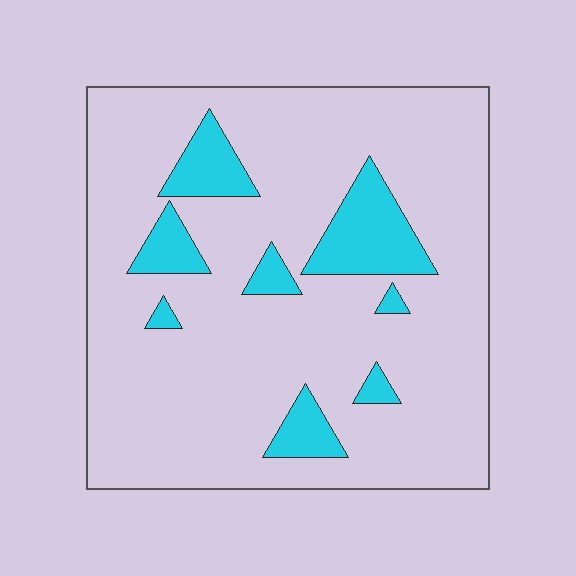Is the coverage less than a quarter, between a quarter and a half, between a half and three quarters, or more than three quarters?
Less than a quarter.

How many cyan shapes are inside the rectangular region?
8.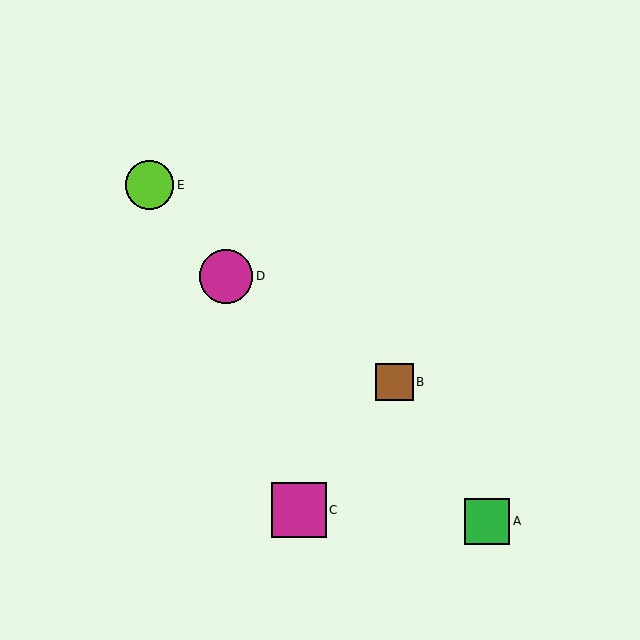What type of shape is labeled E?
Shape E is a lime circle.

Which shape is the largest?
The magenta square (labeled C) is the largest.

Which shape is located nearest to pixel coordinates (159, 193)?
The lime circle (labeled E) at (150, 185) is nearest to that location.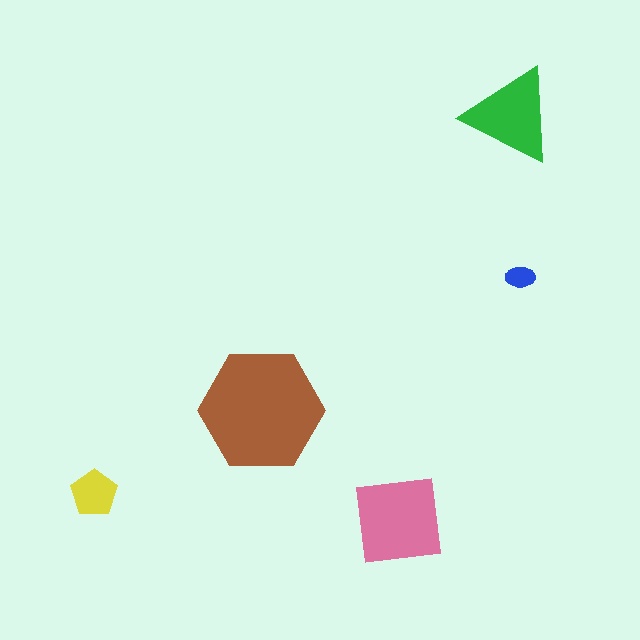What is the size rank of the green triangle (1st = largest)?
3rd.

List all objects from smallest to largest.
The blue ellipse, the yellow pentagon, the green triangle, the pink square, the brown hexagon.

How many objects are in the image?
There are 5 objects in the image.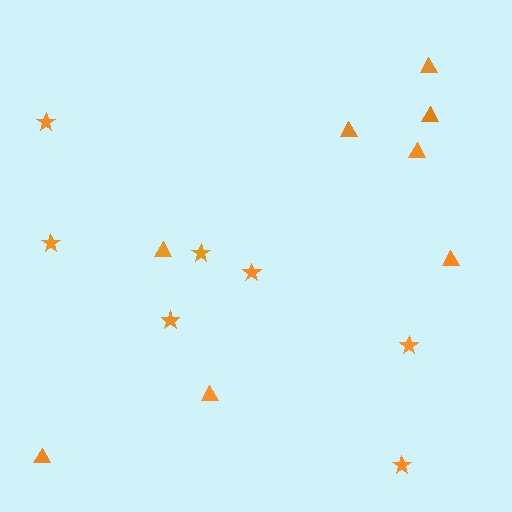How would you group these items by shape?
There are 2 groups: one group of stars (7) and one group of triangles (8).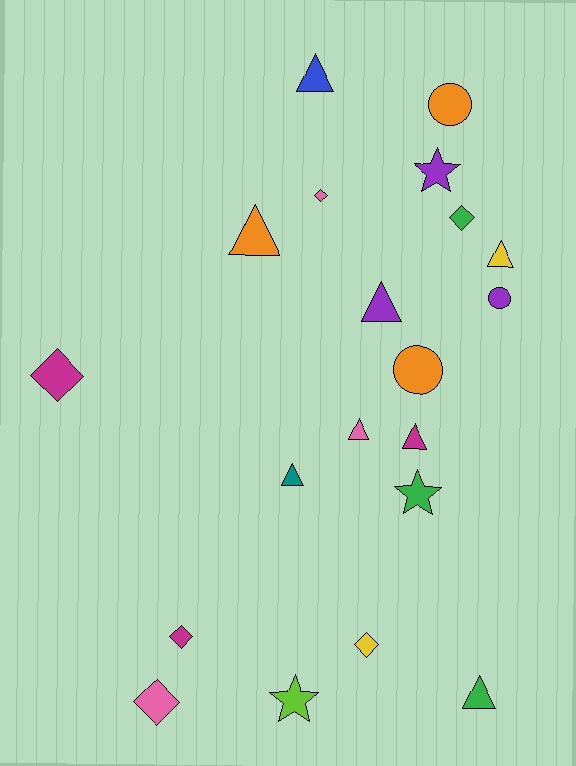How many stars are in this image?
There are 3 stars.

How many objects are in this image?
There are 20 objects.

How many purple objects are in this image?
There are 3 purple objects.